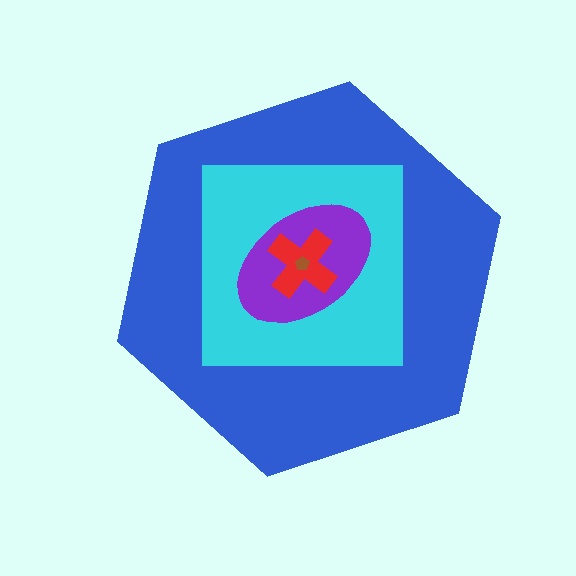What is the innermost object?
The brown pentagon.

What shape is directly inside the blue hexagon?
The cyan square.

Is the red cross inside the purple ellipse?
Yes.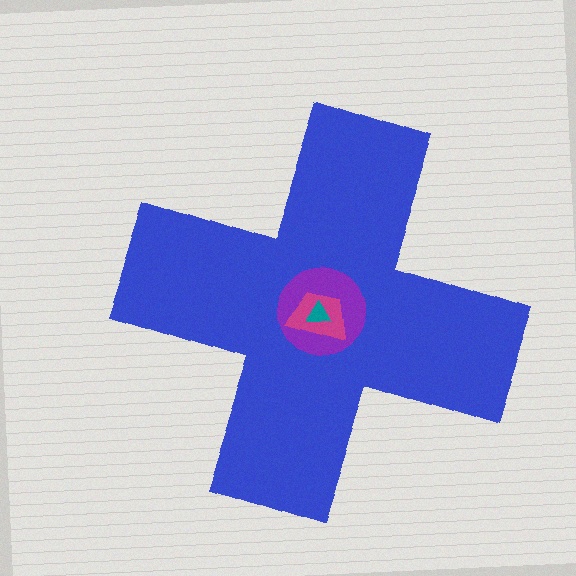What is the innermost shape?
The teal triangle.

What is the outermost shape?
The blue cross.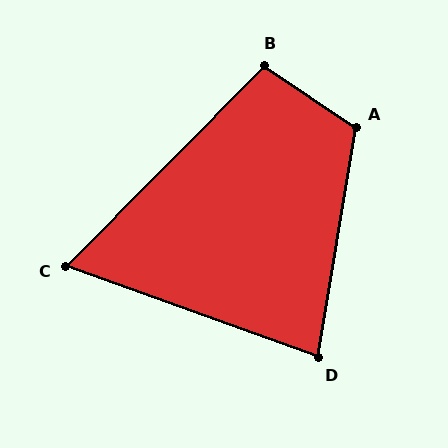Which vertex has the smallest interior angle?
C, at approximately 65 degrees.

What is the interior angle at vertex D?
Approximately 80 degrees (acute).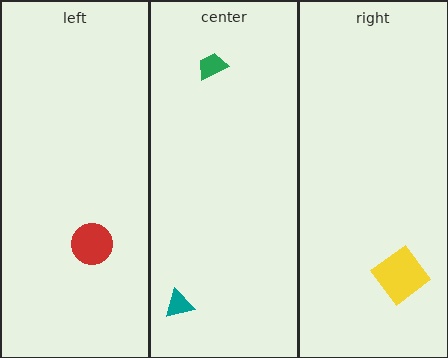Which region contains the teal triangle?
The center region.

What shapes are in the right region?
The yellow diamond.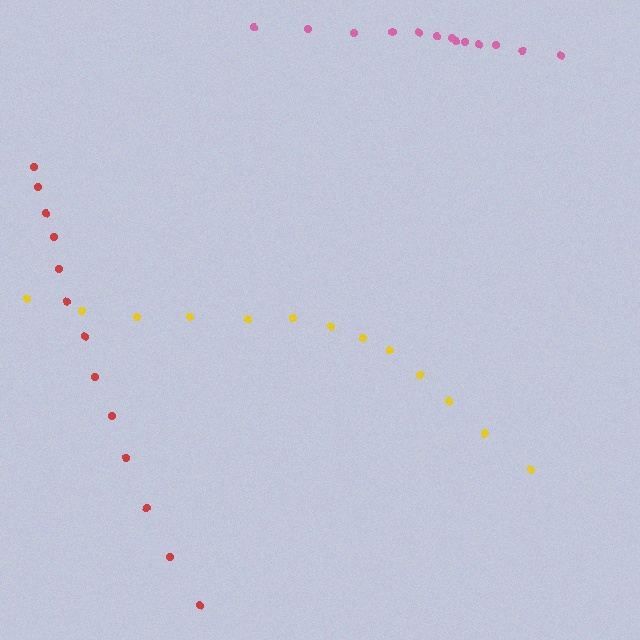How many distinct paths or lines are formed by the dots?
There are 3 distinct paths.